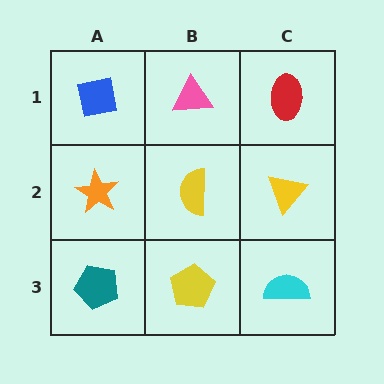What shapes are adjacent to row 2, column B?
A pink triangle (row 1, column B), a yellow pentagon (row 3, column B), an orange star (row 2, column A), a yellow triangle (row 2, column C).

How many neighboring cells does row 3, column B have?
3.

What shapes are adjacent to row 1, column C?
A yellow triangle (row 2, column C), a pink triangle (row 1, column B).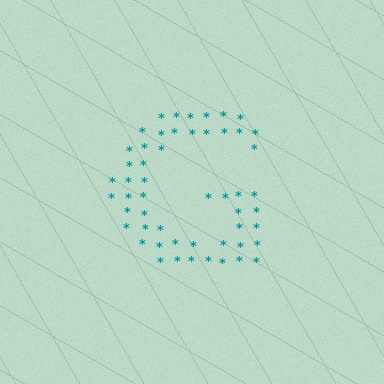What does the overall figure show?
The overall figure shows the letter G.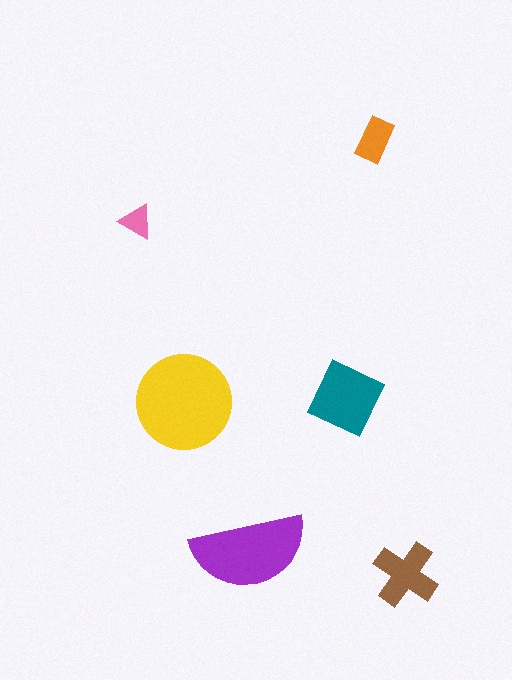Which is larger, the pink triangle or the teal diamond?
The teal diamond.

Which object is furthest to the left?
The pink triangle is leftmost.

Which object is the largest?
The yellow circle.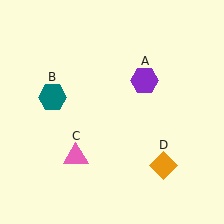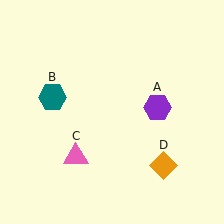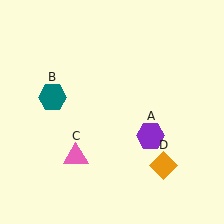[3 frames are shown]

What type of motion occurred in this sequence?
The purple hexagon (object A) rotated clockwise around the center of the scene.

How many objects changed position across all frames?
1 object changed position: purple hexagon (object A).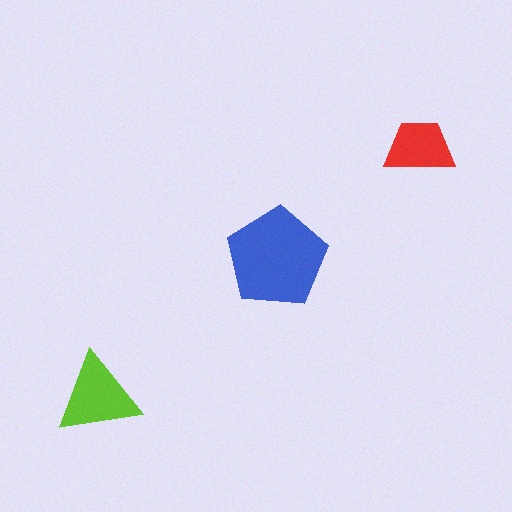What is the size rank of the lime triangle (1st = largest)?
2nd.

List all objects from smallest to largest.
The red trapezoid, the lime triangle, the blue pentagon.